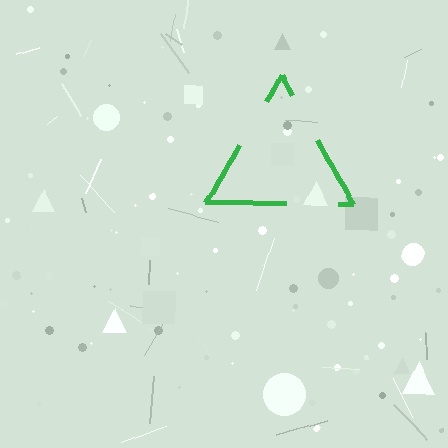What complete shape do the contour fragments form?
The contour fragments form a triangle.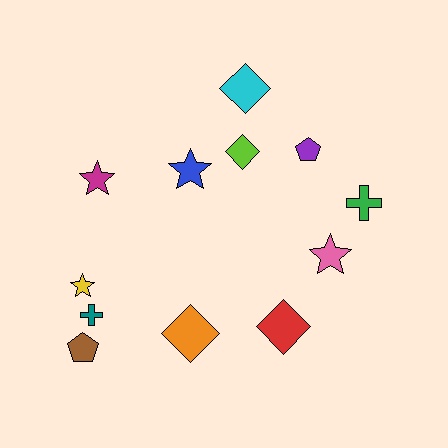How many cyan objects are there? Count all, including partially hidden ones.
There is 1 cyan object.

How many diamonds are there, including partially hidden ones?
There are 4 diamonds.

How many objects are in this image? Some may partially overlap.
There are 12 objects.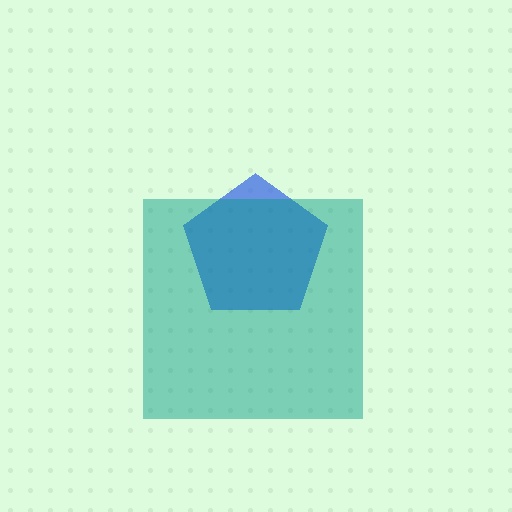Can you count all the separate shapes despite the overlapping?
Yes, there are 2 separate shapes.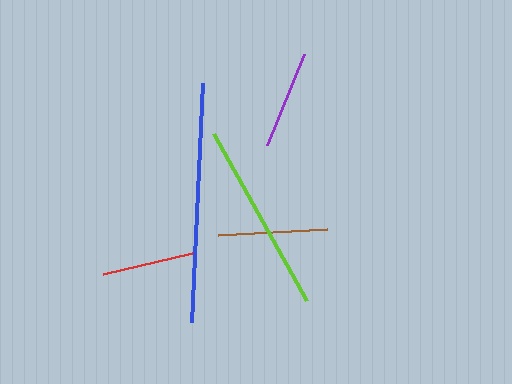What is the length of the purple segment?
The purple segment is approximately 98 pixels long.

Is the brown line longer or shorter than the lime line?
The lime line is longer than the brown line.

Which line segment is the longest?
The blue line is the longest at approximately 240 pixels.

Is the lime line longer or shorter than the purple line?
The lime line is longer than the purple line.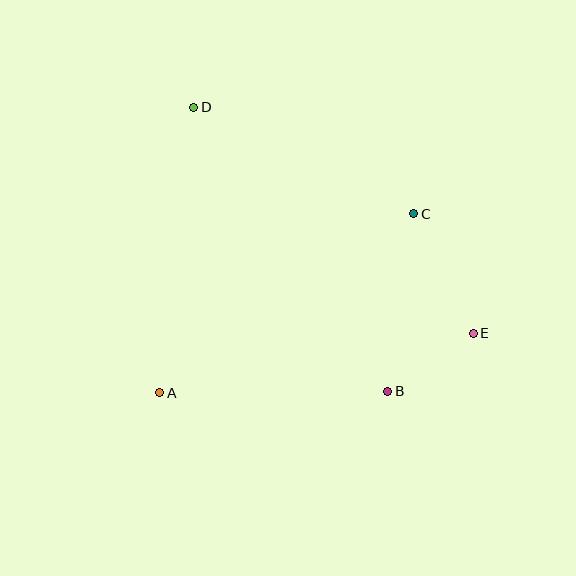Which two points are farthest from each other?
Points D and E are farthest from each other.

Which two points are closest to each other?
Points B and E are closest to each other.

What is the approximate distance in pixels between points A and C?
The distance between A and C is approximately 311 pixels.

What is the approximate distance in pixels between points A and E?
The distance between A and E is approximately 319 pixels.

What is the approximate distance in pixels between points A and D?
The distance between A and D is approximately 287 pixels.